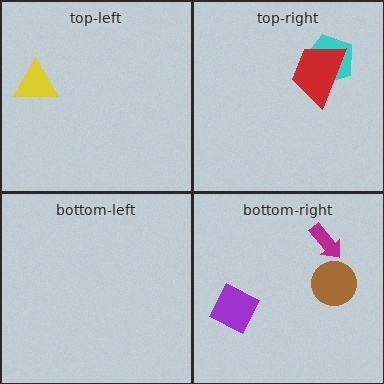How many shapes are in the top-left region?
1.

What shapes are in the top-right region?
The cyan pentagon, the red trapezoid.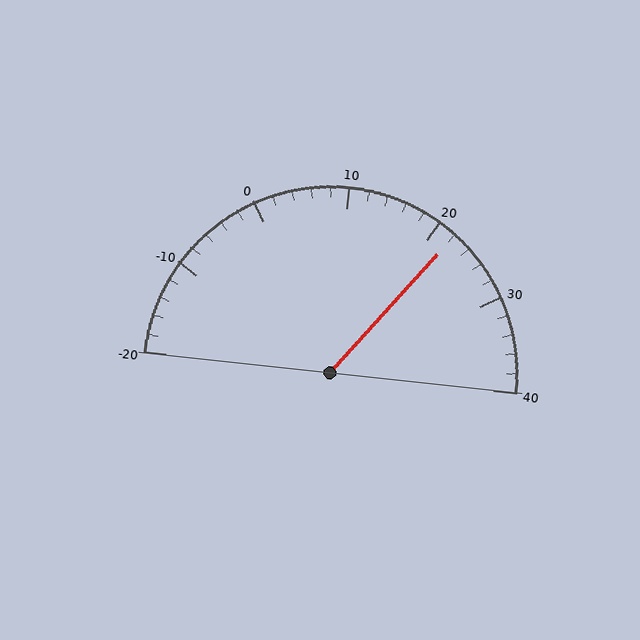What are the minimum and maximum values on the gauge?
The gauge ranges from -20 to 40.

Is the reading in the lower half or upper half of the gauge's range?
The reading is in the upper half of the range (-20 to 40).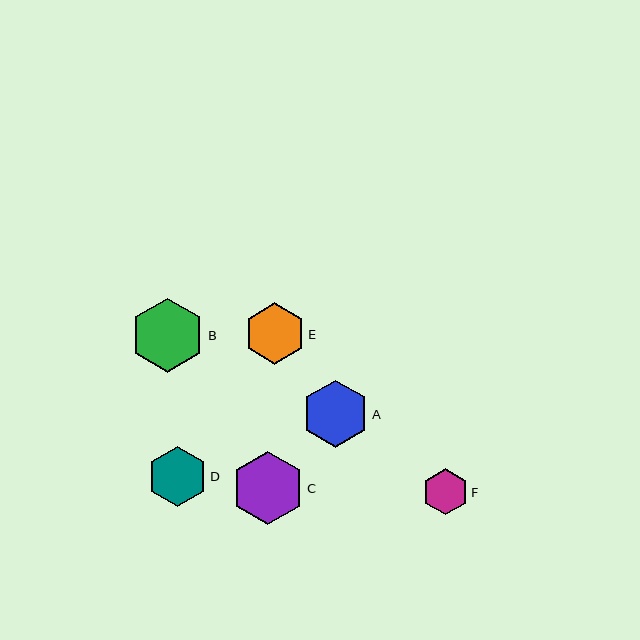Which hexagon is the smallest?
Hexagon F is the smallest with a size of approximately 46 pixels.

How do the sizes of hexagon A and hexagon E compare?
Hexagon A and hexagon E are approximately the same size.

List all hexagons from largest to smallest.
From largest to smallest: B, C, A, E, D, F.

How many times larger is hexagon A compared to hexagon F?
Hexagon A is approximately 1.5 times the size of hexagon F.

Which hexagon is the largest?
Hexagon B is the largest with a size of approximately 74 pixels.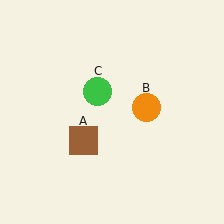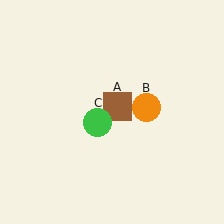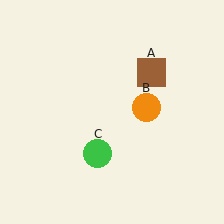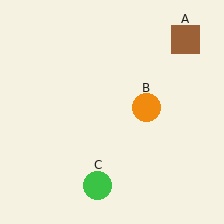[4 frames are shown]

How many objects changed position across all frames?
2 objects changed position: brown square (object A), green circle (object C).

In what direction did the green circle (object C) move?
The green circle (object C) moved down.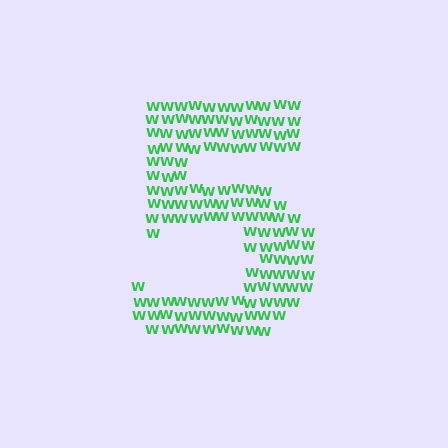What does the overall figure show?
The overall figure shows the digit 5.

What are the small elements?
The small elements are letter W's.